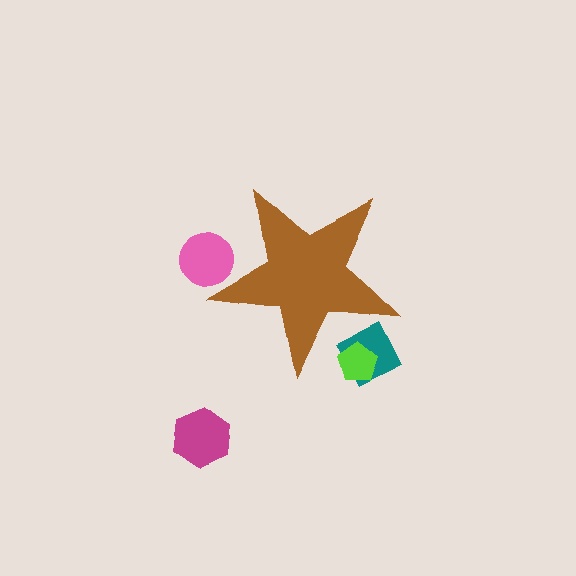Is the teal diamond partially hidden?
Yes, the teal diamond is partially hidden behind the brown star.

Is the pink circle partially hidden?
Yes, the pink circle is partially hidden behind the brown star.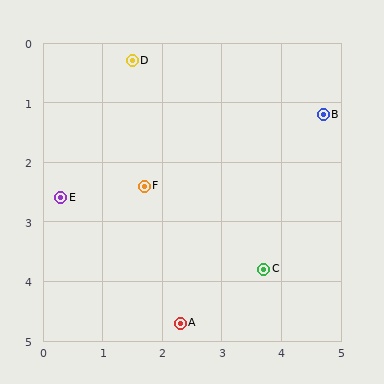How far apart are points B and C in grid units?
Points B and C are about 2.8 grid units apart.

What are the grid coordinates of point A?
Point A is at approximately (2.3, 4.7).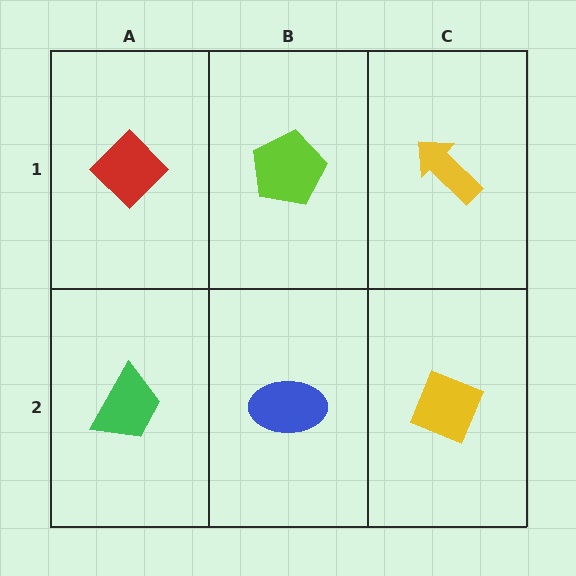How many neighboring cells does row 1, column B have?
3.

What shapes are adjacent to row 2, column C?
A yellow arrow (row 1, column C), a blue ellipse (row 2, column B).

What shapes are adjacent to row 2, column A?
A red diamond (row 1, column A), a blue ellipse (row 2, column B).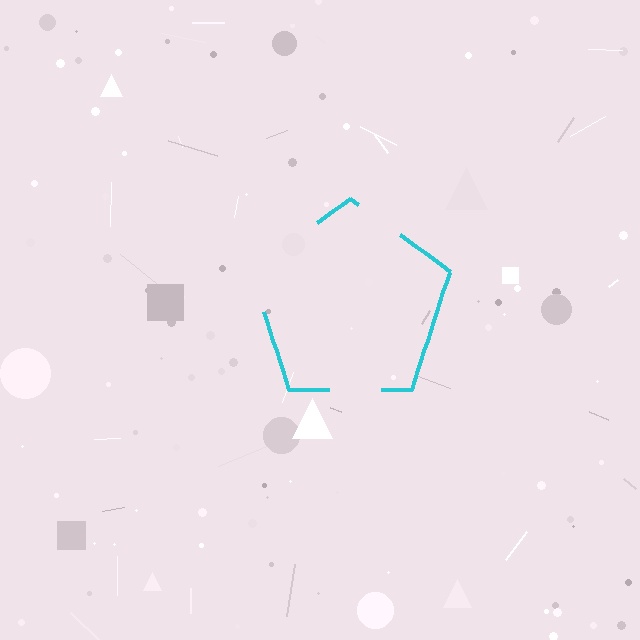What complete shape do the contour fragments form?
The contour fragments form a pentagon.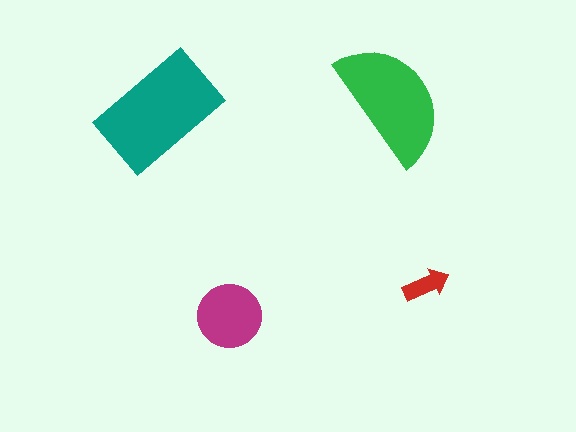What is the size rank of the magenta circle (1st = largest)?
3rd.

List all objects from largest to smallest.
The teal rectangle, the green semicircle, the magenta circle, the red arrow.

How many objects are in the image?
There are 4 objects in the image.